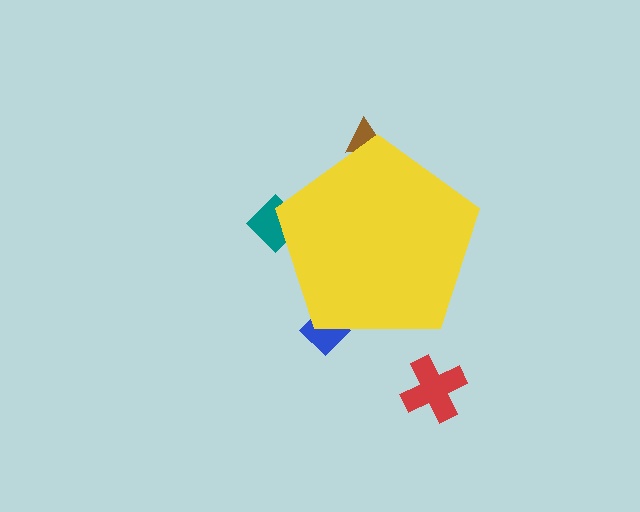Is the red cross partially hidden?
No, the red cross is fully visible.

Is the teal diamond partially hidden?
Yes, the teal diamond is partially hidden behind the yellow pentagon.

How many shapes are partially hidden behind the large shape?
3 shapes are partially hidden.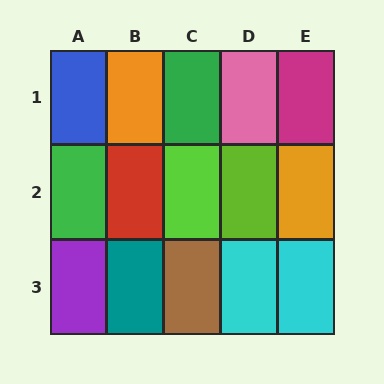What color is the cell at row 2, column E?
Orange.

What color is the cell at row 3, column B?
Teal.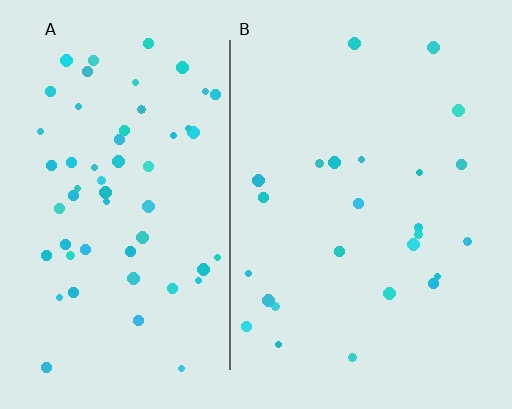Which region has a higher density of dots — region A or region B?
A (the left).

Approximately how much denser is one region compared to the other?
Approximately 2.3× — region A over region B.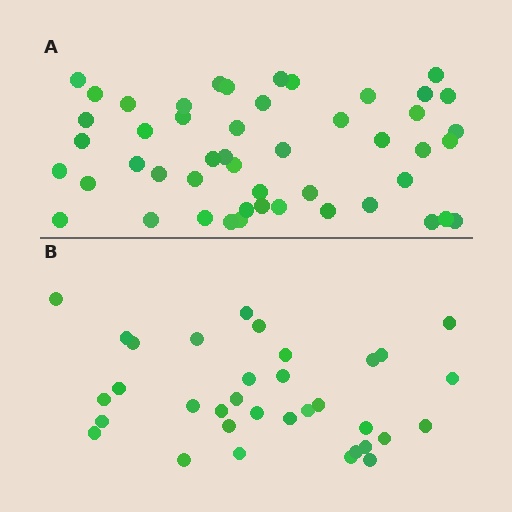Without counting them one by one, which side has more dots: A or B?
Region A (the top region) has more dots.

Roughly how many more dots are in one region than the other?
Region A has approximately 15 more dots than region B.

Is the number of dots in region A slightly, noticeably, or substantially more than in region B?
Region A has noticeably more, but not dramatically so. The ratio is roughly 1.4 to 1.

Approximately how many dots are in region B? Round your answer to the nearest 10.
About 30 dots. (The exact count is 34, which rounds to 30.)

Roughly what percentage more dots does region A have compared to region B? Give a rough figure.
About 45% more.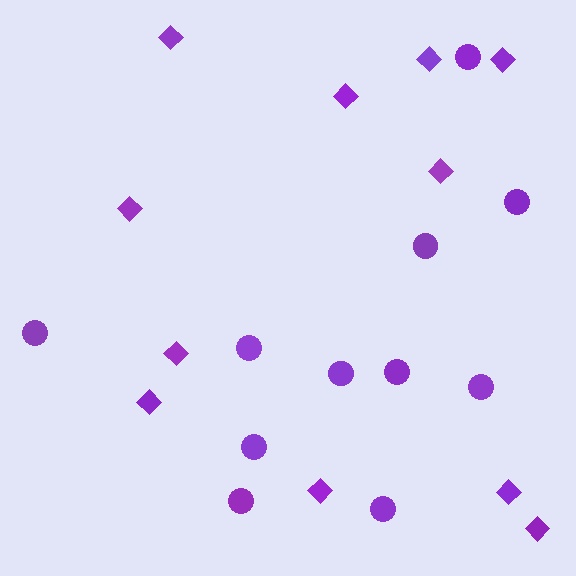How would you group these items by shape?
There are 2 groups: one group of diamonds (11) and one group of circles (11).